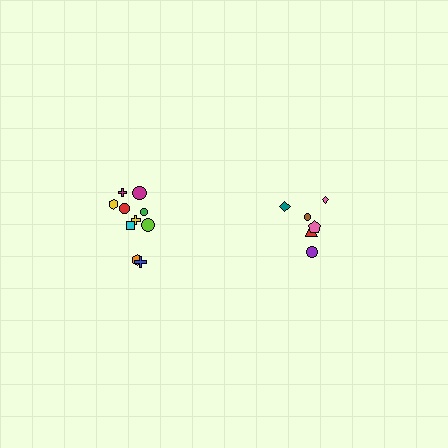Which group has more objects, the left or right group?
The left group.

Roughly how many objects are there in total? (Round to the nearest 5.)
Roughly 15 objects in total.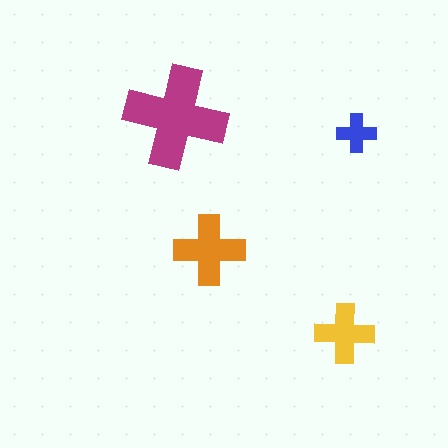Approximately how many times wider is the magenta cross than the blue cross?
About 2.5 times wider.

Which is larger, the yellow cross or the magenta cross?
The magenta one.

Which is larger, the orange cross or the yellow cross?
The orange one.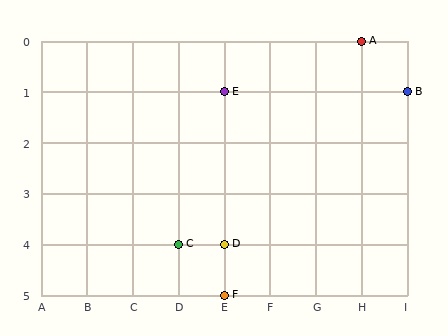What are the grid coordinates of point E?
Point E is at grid coordinates (E, 1).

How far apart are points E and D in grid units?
Points E and D are 3 rows apart.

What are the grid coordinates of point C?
Point C is at grid coordinates (D, 4).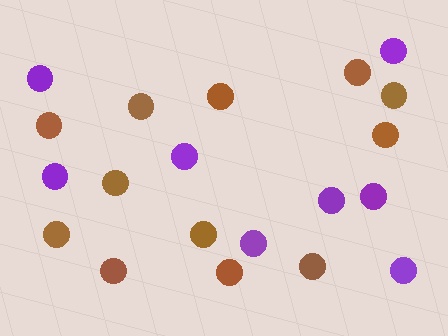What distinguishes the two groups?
There are 2 groups: one group of brown circles (12) and one group of purple circles (8).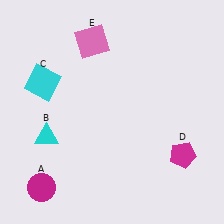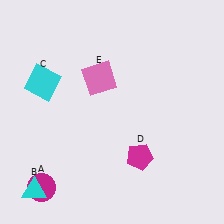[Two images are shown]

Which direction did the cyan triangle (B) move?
The cyan triangle (B) moved down.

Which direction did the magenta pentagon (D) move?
The magenta pentagon (D) moved left.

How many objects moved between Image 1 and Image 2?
3 objects moved between the two images.